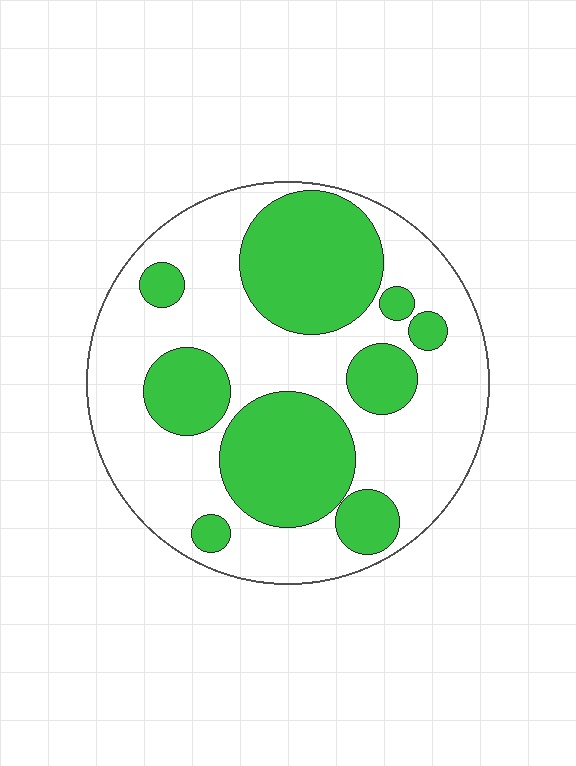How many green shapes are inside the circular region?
9.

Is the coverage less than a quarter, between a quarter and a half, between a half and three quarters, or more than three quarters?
Between a quarter and a half.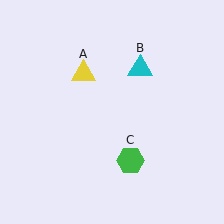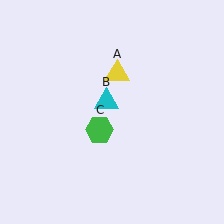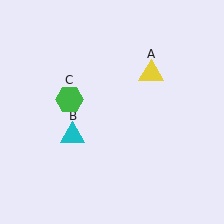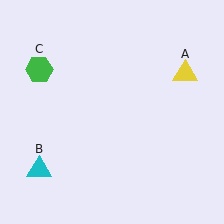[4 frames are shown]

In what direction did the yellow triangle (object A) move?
The yellow triangle (object A) moved right.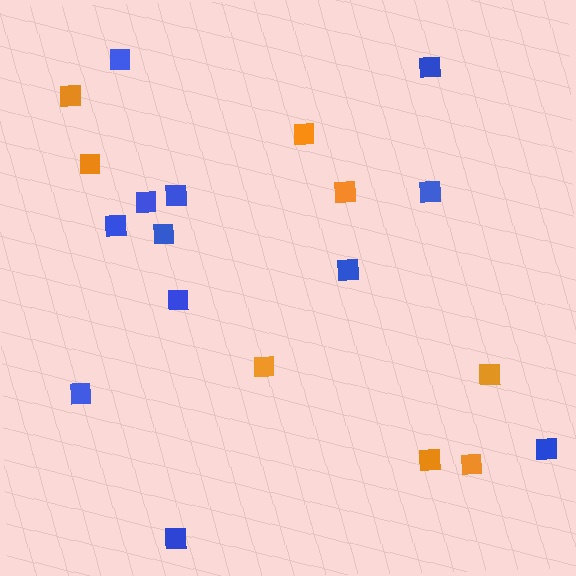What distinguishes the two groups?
There are 2 groups: one group of orange squares (8) and one group of blue squares (12).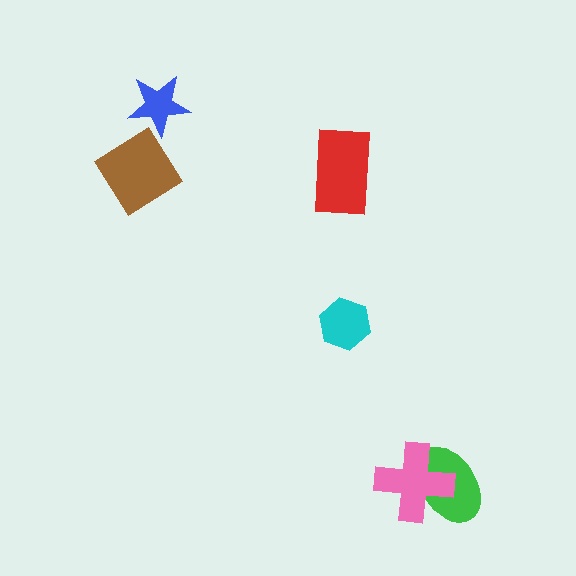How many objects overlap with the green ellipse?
1 object overlaps with the green ellipse.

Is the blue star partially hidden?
Yes, it is partially covered by another shape.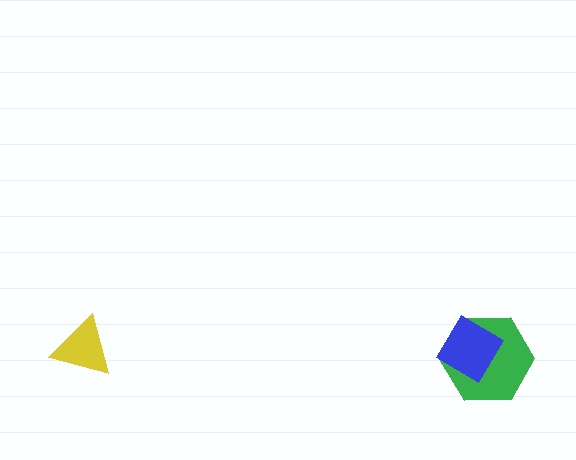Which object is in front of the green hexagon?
The blue diamond is in front of the green hexagon.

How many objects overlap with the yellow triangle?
0 objects overlap with the yellow triangle.